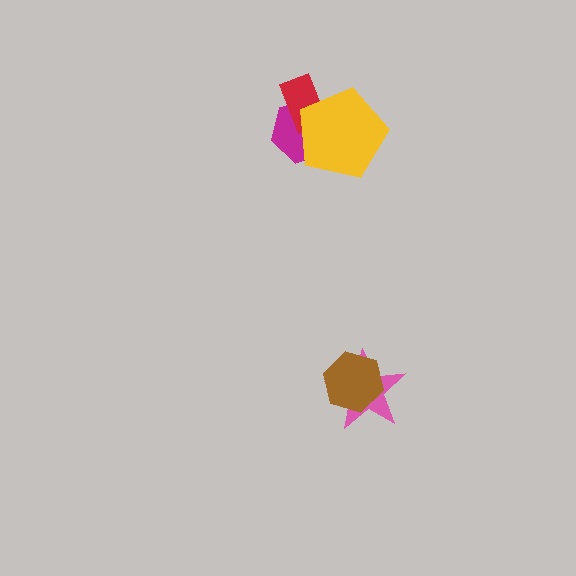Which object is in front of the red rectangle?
The yellow pentagon is in front of the red rectangle.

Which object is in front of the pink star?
The brown hexagon is in front of the pink star.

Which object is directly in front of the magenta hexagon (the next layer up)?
The red rectangle is directly in front of the magenta hexagon.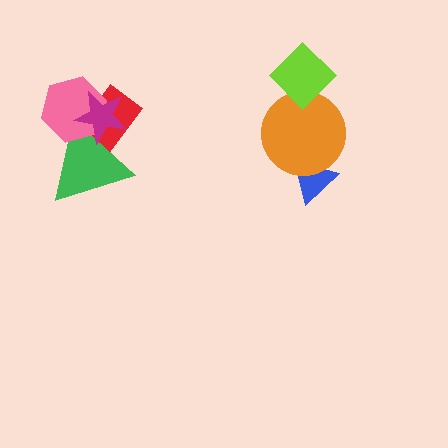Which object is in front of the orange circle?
The lime diamond is in front of the orange circle.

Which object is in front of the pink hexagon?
The magenta star is in front of the pink hexagon.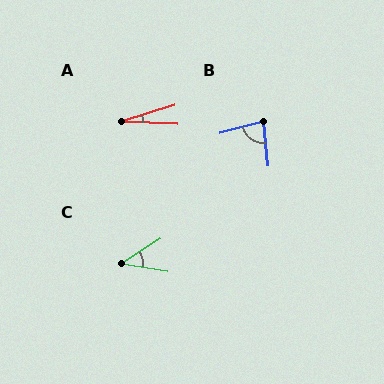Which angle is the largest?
B, at approximately 80 degrees.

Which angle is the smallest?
A, at approximately 20 degrees.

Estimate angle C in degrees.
Approximately 41 degrees.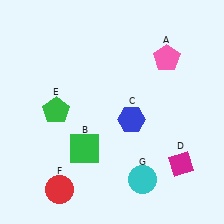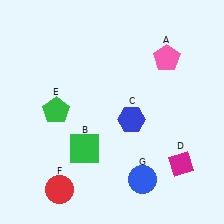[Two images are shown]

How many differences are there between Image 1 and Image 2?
There is 1 difference between the two images.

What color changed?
The circle (G) changed from cyan in Image 1 to blue in Image 2.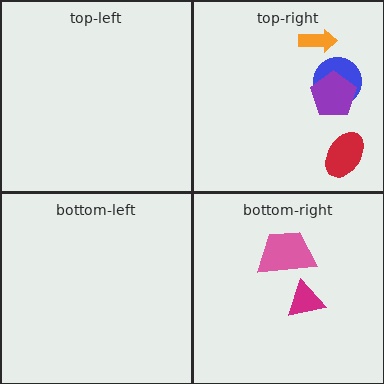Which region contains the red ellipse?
The top-right region.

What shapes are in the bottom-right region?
The pink trapezoid, the magenta triangle.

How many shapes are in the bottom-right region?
2.